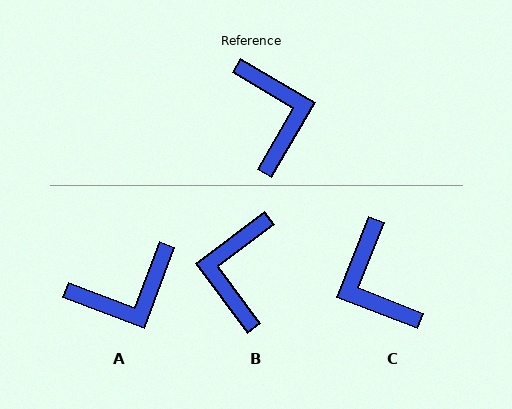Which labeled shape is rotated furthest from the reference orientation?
C, about 171 degrees away.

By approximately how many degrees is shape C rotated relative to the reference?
Approximately 171 degrees clockwise.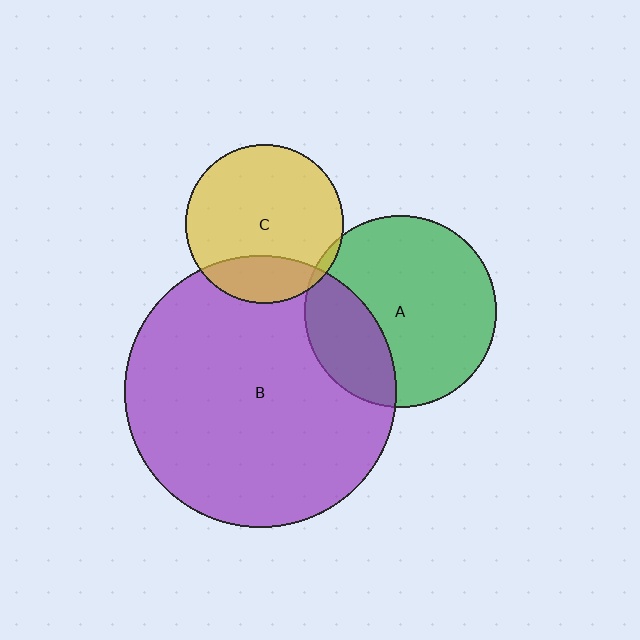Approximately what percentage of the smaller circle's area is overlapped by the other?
Approximately 20%.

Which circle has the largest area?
Circle B (purple).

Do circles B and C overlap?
Yes.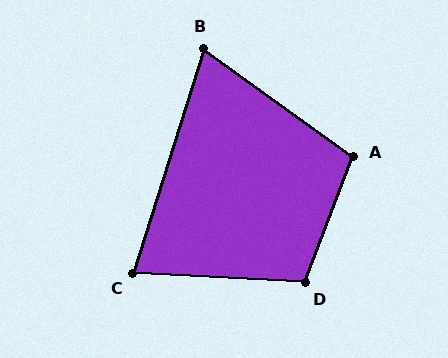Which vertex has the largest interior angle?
D, at approximately 108 degrees.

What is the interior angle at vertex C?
Approximately 75 degrees (acute).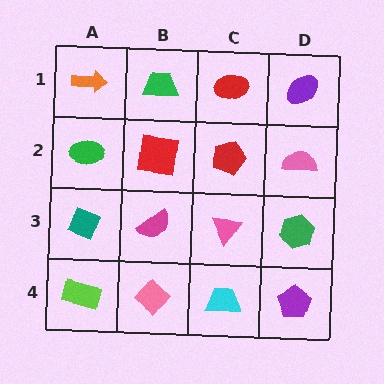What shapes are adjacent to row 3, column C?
A red pentagon (row 2, column C), a cyan trapezoid (row 4, column C), a magenta semicircle (row 3, column B), a green hexagon (row 3, column D).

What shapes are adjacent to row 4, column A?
A teal diamond (row 3, column A), a pink diamond (row 4, column B).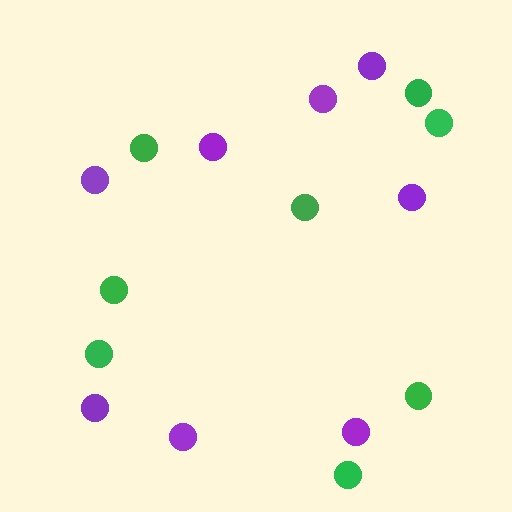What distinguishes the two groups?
There are 2 groups: one group of purple circles (8) and one group of green circles (8).